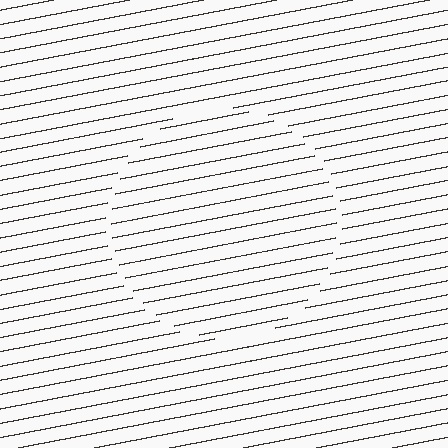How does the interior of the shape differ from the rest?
The interior of the shape contains the same grating, shifted by half a period — the contour is defined by the phase discontinuity where line-ends from the inner and outer gratings abut.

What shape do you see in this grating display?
An illusory circle. The interior of the shape contains the same grating, shifted by half a period — the contour is defined by the phase discontinuity where line-ends from the inner and outer gratings abut.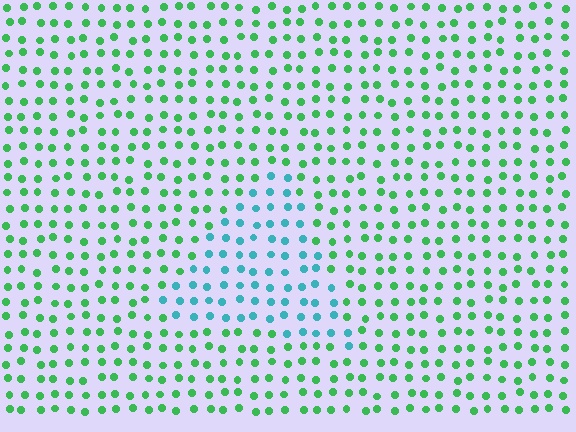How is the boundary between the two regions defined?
The boundary is defined purely by a slight shift in hue (about 52 degrees). Spacing, size, and orientation are identical on both sides.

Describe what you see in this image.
The image is filled with small green elements in a uniform arrangement. A triangle-shaped region is visible where the elements are tinted to a slightly different hue, forming a subtle color boundary.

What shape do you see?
I see a triangle.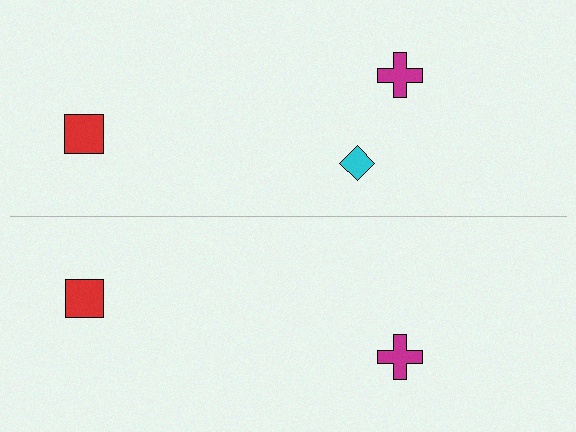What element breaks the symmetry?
A cyan diamond is missing from the bottom side.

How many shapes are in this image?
There are 5 shapes in this image.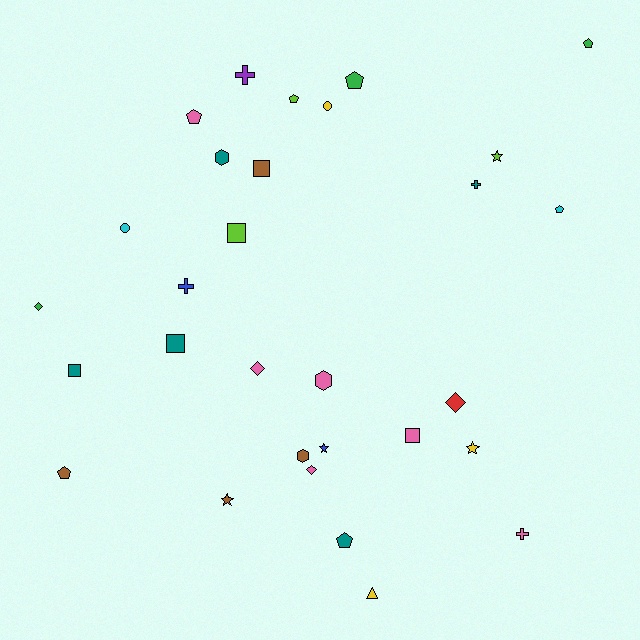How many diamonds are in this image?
There are 4 diamonds.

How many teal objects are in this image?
There are 5 teal objects.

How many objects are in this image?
There are 30 objects.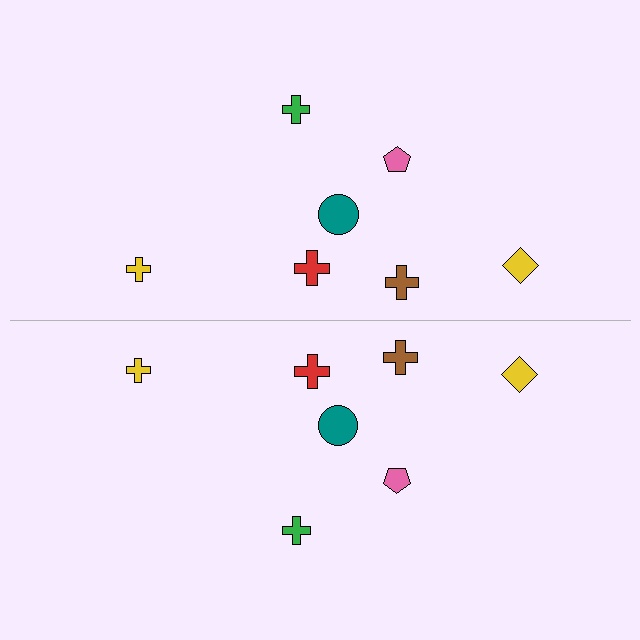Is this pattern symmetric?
Yes, this pattern has bilateral (reflection) symmetry.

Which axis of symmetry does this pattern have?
The pattern has a horizontal axis of symmetry running through the center of the image.